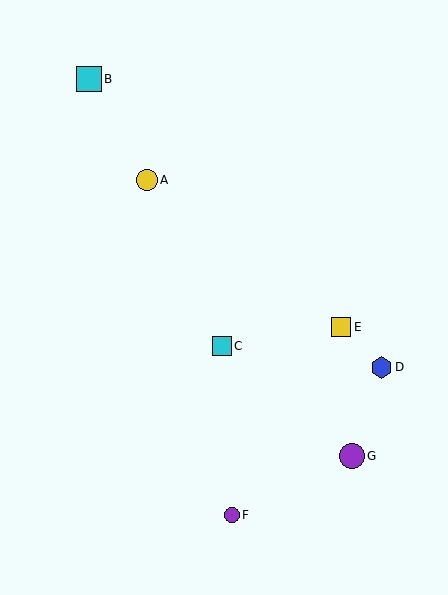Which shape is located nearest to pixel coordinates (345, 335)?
The yellow square (labeled E) at (341, 327) is nearest to that location.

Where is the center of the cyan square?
The center of the cyan square is at (222, 346).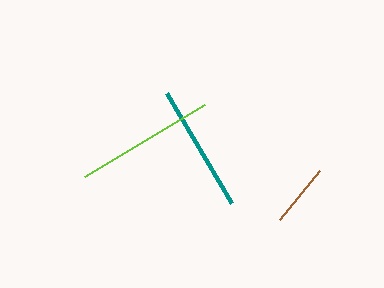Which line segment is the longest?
The lime line is the longest at approximately 140 pixels.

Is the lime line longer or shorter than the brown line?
The lime line is longer than the brown line.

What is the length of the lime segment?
The lime segment is approximately 140 pixels long.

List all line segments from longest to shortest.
From longest to shortest: lime, teal, brown.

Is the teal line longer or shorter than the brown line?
The teal line is longer than the brown line.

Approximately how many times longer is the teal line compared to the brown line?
The teal line is approximately 2.0 times the length of the brown line.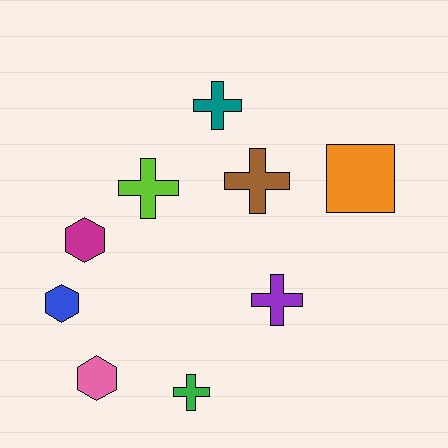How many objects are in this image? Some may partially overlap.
There are 9 objects.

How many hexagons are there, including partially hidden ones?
There are 3 hexagons.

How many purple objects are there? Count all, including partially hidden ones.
There is 1 purple object.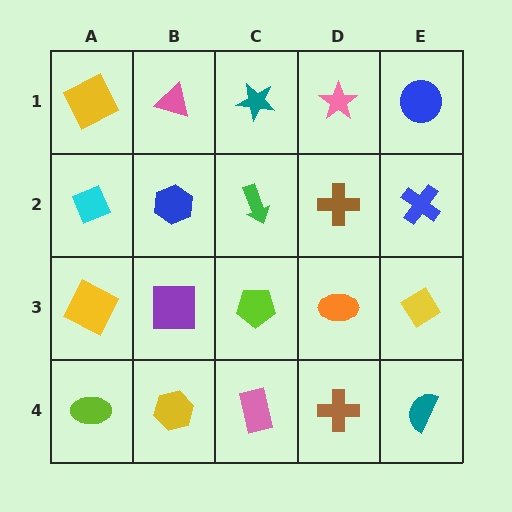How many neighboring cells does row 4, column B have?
3.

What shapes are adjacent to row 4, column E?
A yellow diamond (row 3, column E), a brown cross (row 4, column D).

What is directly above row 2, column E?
A blue circle.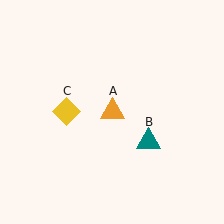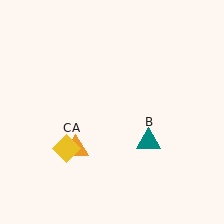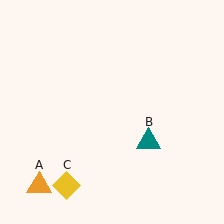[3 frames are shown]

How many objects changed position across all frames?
2 objects changed position: orange triangle (object A), yellow diamond (object C).